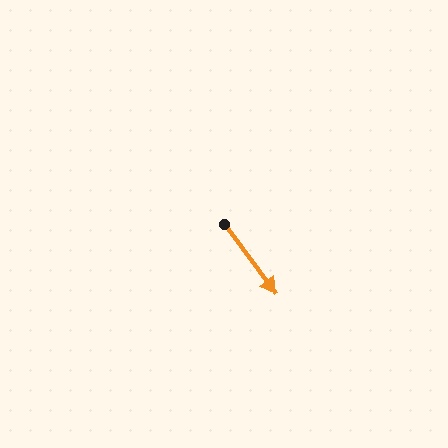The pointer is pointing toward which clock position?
Roughly 5 o'clock.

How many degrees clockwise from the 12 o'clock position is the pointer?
Approximately 144 degrees.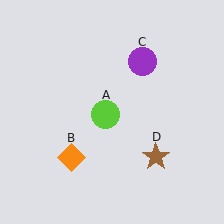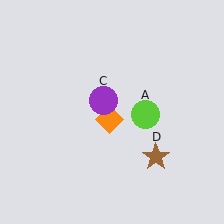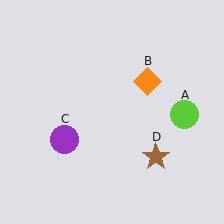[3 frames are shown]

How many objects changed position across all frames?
3 objects changed position: lime circle (object A), orange diamond (object B), purple circle (object C).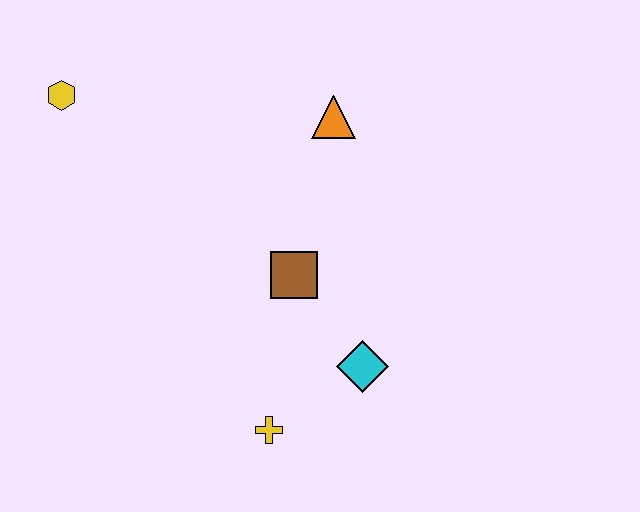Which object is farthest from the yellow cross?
The yellow hexagon is farthest from the yellow cross.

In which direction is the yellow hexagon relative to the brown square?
The yellow hexagon is to the left of the brown square.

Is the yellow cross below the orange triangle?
Yes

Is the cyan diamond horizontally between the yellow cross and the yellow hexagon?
No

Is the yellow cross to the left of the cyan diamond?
Yes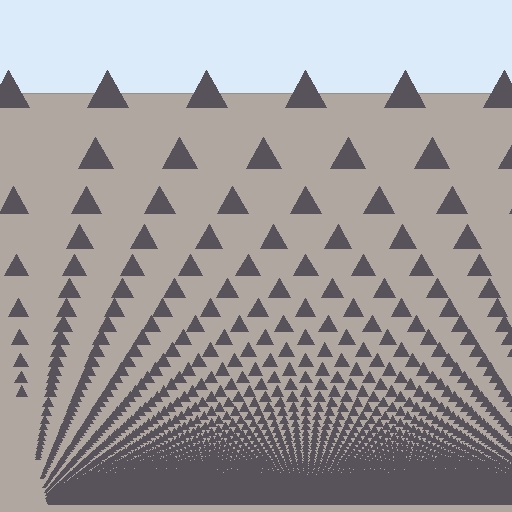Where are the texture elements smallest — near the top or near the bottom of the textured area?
Near the bottom.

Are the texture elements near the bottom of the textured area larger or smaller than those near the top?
Smaller. The gradient is inverted — elements near the bottom are smaller and denser.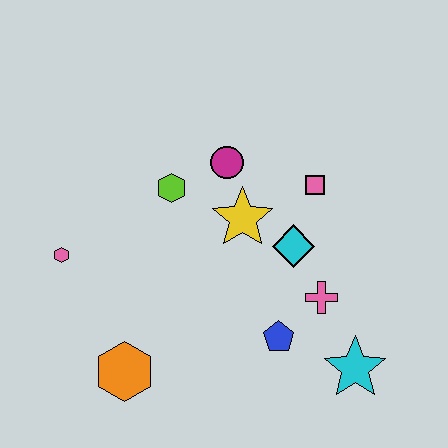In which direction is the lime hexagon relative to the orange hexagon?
The lime hexagon is above the orange hexagon.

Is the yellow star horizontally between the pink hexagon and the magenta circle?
No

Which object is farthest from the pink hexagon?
The cyan star is farthest from the pink hexagon.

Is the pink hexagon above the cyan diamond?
No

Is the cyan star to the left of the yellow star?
No